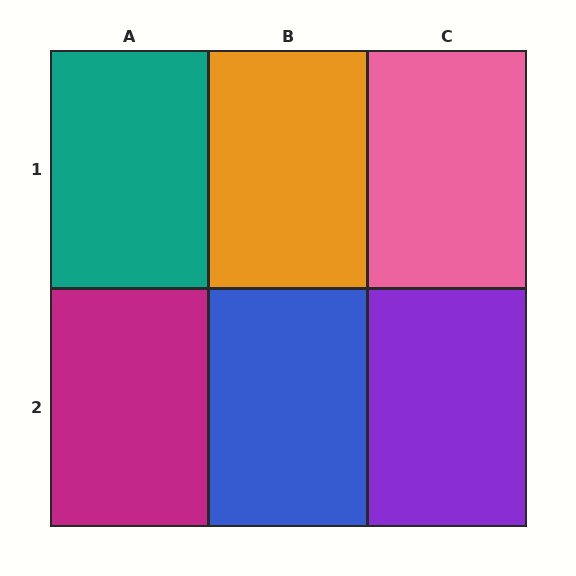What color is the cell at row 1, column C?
Pink.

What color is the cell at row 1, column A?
Teal.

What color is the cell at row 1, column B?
Orange.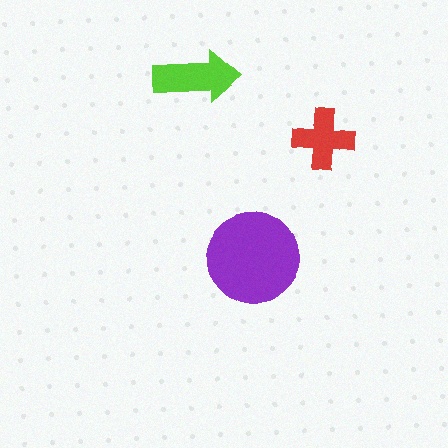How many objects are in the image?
There are 3 objects in the image.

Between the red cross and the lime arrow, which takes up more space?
The lime arrow.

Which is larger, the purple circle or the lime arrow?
The purple circle.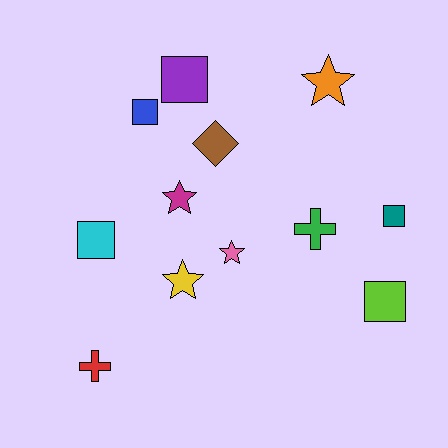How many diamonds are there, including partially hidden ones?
There is 1 diamond.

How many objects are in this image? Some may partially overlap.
There are 12 objects.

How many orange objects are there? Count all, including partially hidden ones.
There is 1 orange object.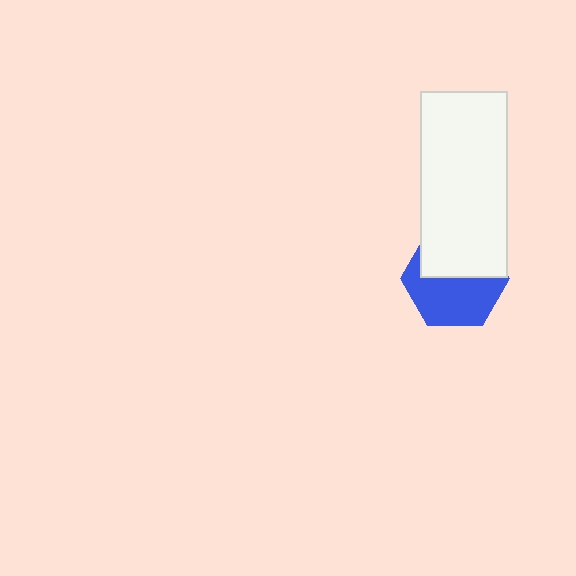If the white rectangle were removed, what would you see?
You would see the complete blue hexagon.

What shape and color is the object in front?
The object in front is a white rectangle.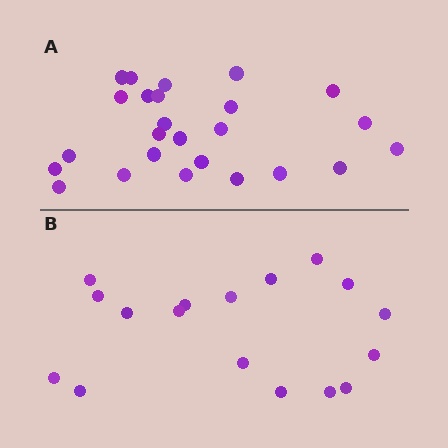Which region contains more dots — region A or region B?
Region A (the top region) has more dots.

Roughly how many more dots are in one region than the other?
Region A has roughly 8 or so more dots than region B.